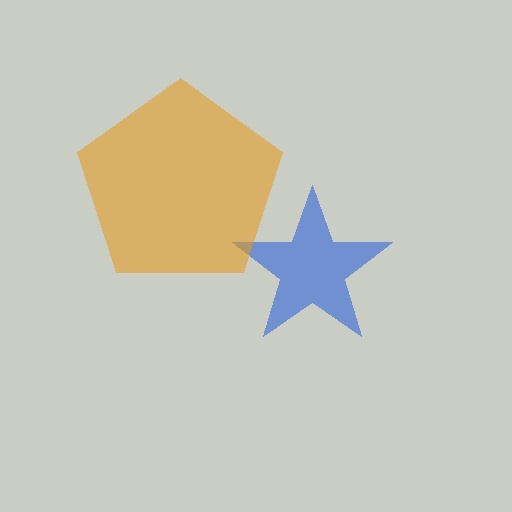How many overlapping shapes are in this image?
There are 2 overlapping shapes in the image.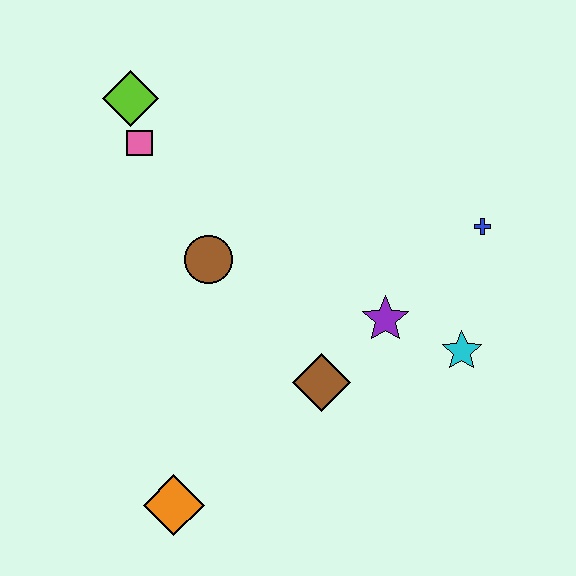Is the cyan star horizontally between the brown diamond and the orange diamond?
No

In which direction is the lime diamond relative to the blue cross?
The lime diamond is to the left of the blue cross.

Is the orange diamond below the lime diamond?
Yes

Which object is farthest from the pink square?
The cyan star is farthest from the pink square.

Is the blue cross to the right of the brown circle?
Yes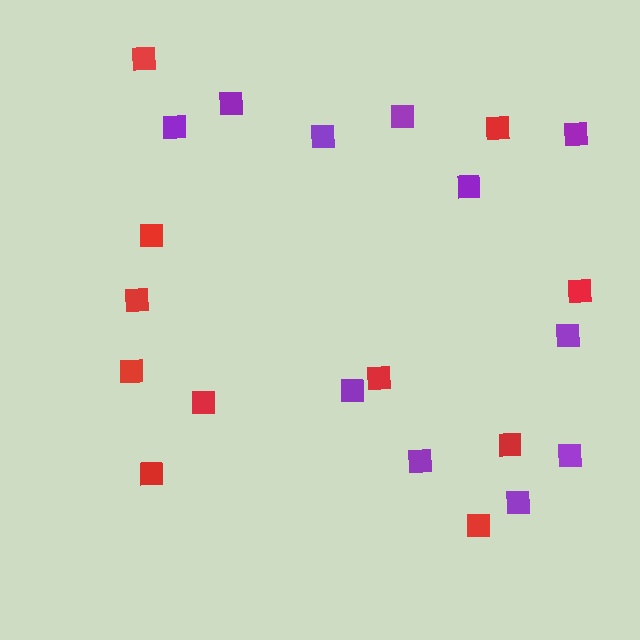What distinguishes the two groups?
There are 2 groups: one group of purple squares (11) and one group of red squares (11).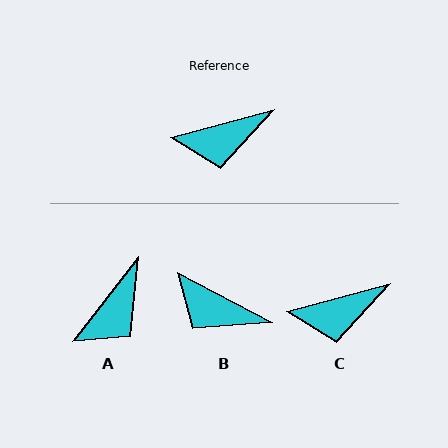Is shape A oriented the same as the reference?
No, it is off by about 37 degrees.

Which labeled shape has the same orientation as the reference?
C.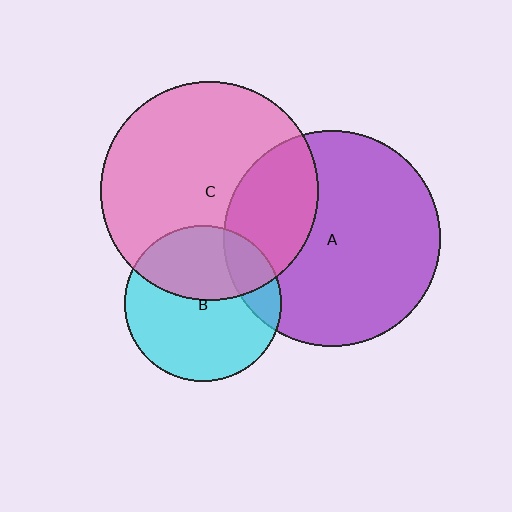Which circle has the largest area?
Circle C (pink).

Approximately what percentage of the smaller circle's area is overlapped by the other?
Approximately 30%.